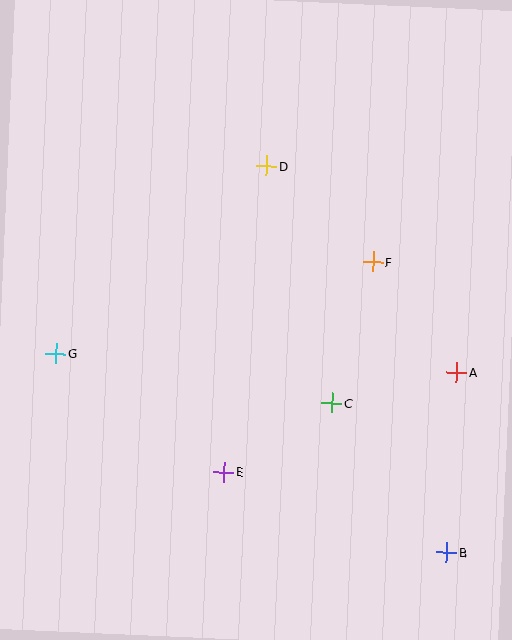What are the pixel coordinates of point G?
Point G is at (56, 353).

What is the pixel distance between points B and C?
The distance between B and C is 188 pixels.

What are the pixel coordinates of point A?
Point A is at (456, 372).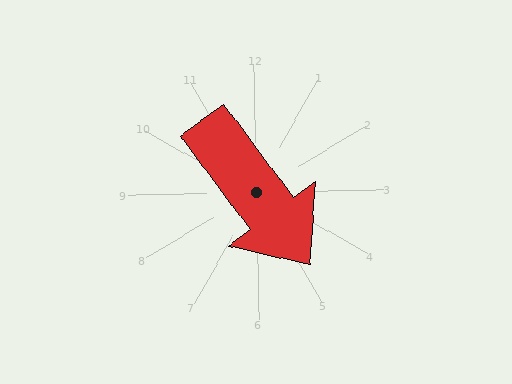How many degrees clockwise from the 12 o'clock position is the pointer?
Approximately 145 degrees.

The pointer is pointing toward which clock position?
Roughly 5 o'clock.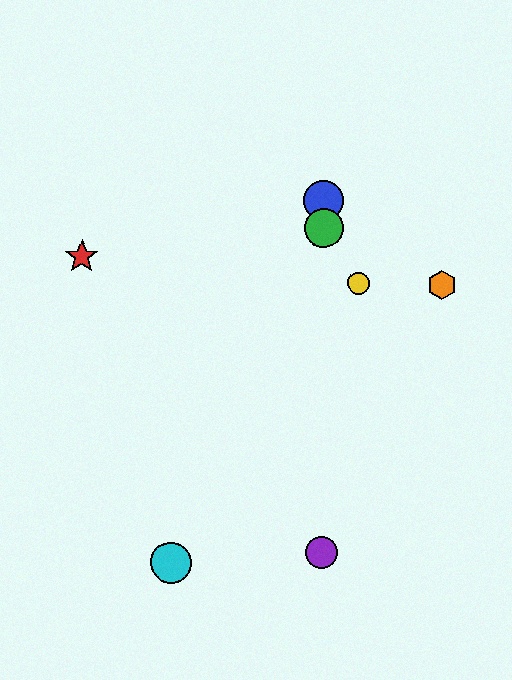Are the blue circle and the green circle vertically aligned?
Yes, both are at x≈324.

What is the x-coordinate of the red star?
The red star is at x≈82.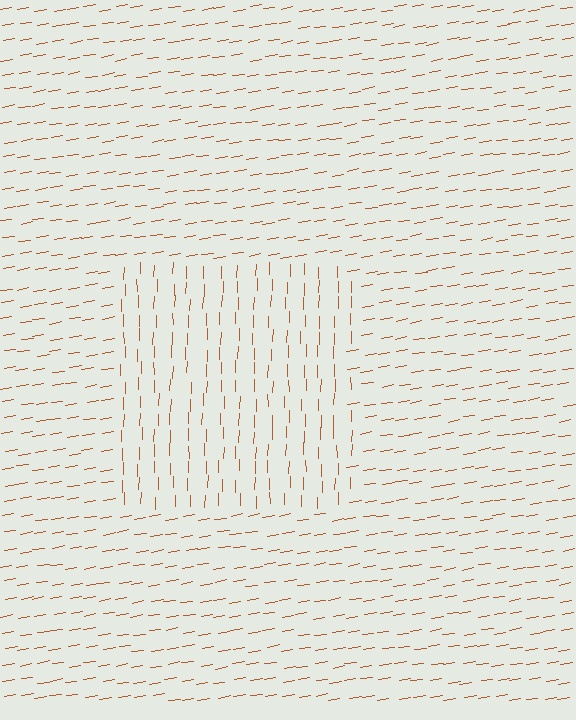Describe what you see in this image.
The image is filled with small brown line segments. A rectangle region in the image has lines oriented differently from the surrounding lines, creating a visible texture boundary.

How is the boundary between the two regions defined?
The boundary is defined purely by a change in line orientation (approximately 79 degrees difference). All lines are the same color and thickness.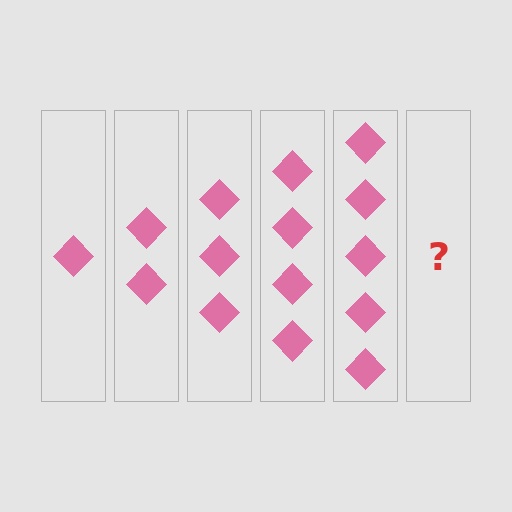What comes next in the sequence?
The next element should be 6 diamonds.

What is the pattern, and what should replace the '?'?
The pattern is that each step adds one more diamond. The '?' should be 6 diamonds.